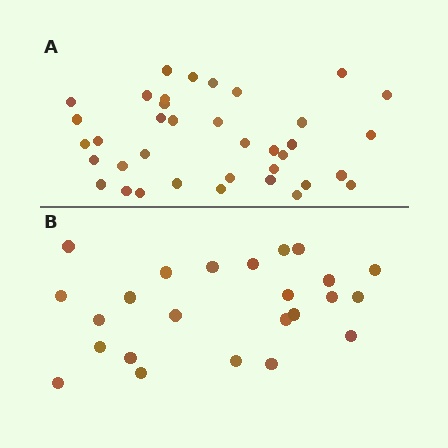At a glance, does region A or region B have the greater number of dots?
Region A (the top region) has more dots.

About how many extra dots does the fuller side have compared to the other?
Region A has approximately 15 more dots than region B.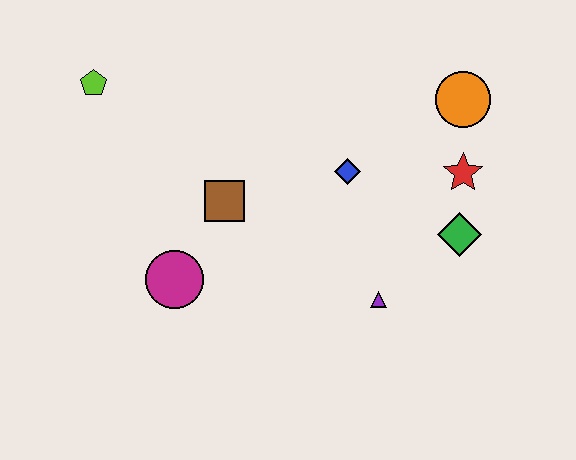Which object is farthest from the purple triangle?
The lime pentagon is farthest from the purple triangle.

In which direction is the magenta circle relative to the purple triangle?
The magenta circle is to the left of the purple triangle.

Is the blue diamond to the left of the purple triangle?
Yes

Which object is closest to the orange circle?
The red star is closest to the orange circle.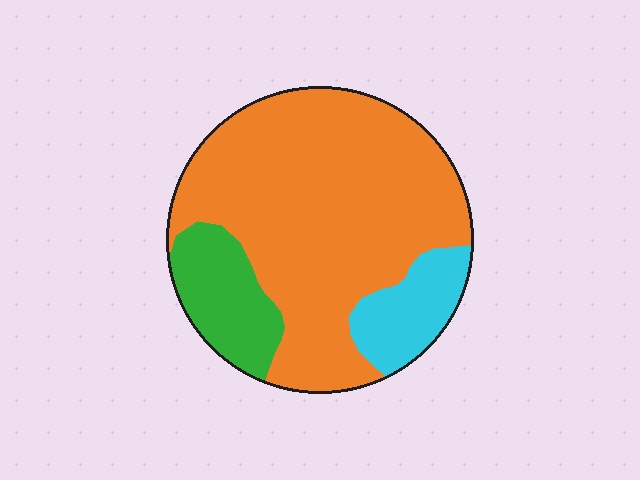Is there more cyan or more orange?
Orange.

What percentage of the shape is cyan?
Cyan covers about 15% of the shape.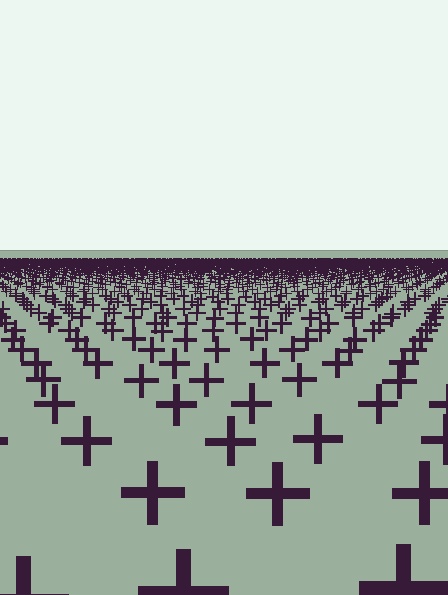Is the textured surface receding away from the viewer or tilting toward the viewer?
The surface is receding away from the viewer. Texture elements get smaller and denser toward the top.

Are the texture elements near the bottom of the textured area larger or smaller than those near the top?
Larger. Near the bottom, elements are closer to the viewer and appear at a bigger on-screen size.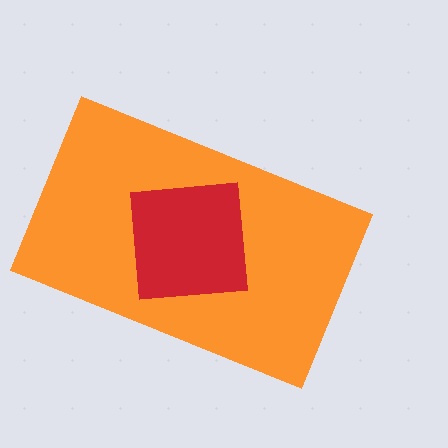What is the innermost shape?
The red square.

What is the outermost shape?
The orange rectangle.